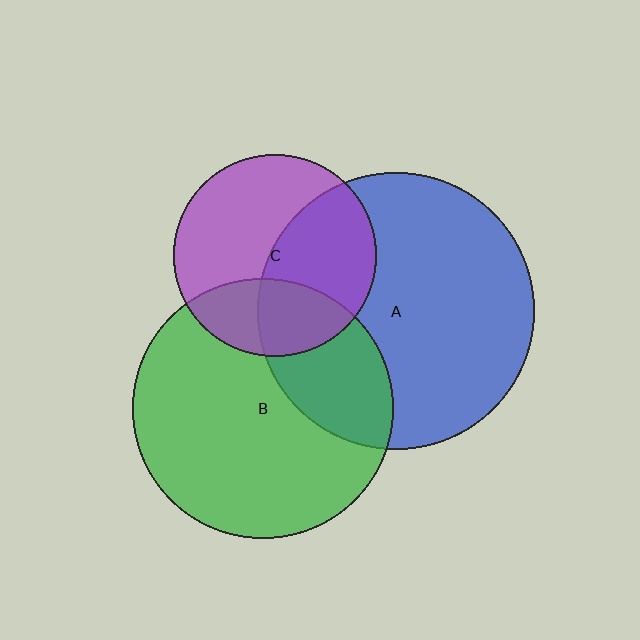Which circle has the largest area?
Circle A (blue).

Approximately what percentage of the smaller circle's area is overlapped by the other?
Approximately 30%.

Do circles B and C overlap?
Yes.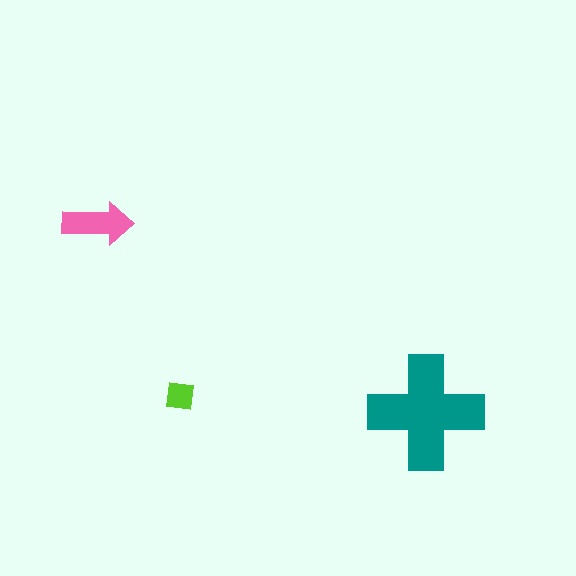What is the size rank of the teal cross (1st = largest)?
1st.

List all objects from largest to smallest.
The teal cross, the pink arrow, the lime square.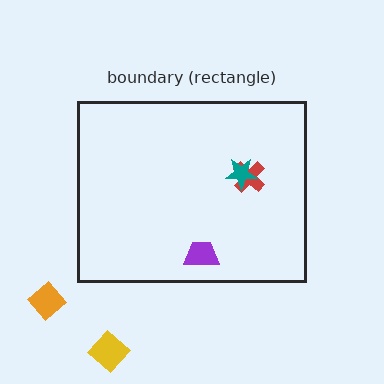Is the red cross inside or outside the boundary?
Inside.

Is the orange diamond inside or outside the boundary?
Outside.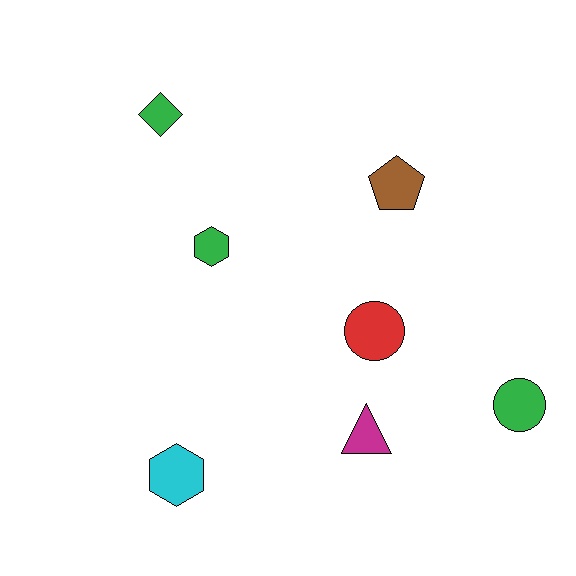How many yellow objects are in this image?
There are no yellow objects.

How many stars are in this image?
There are no stars.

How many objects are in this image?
There are 7 objects.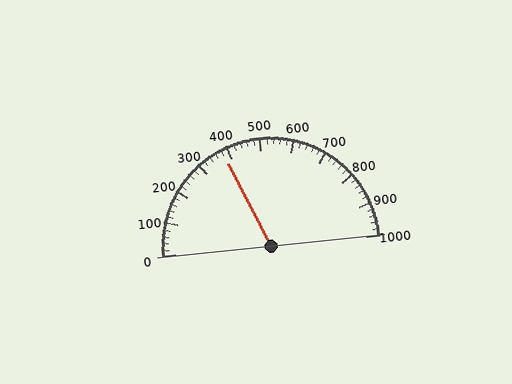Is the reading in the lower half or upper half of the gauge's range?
The reading is in the lower half of the range (0 to 1000).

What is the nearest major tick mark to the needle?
The nearest major tick mark is 400.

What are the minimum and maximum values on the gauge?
The gauge ranges from 0 to 1000.